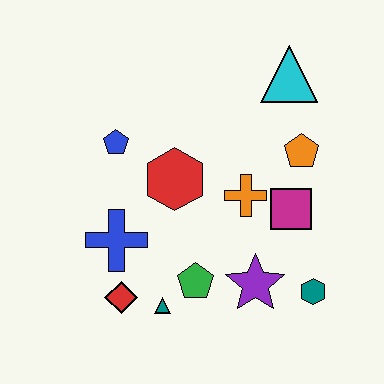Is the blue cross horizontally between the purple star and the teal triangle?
No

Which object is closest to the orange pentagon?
The magenta square is closest to the orange pentagon.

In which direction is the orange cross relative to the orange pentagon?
The orange cross is to the left of the orange pentagon.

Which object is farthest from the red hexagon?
The teal hexagon is farthest from the red hexagon.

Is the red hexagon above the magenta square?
Yes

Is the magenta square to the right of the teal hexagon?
No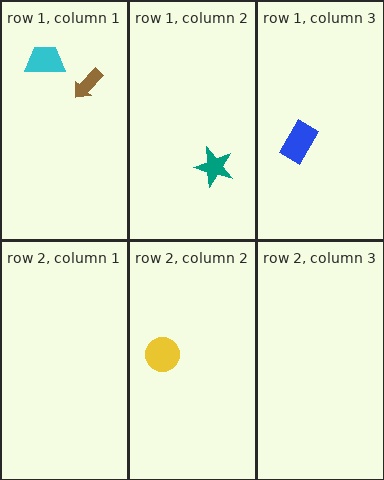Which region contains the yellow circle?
The row 2, column 2 region.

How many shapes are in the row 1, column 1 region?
2.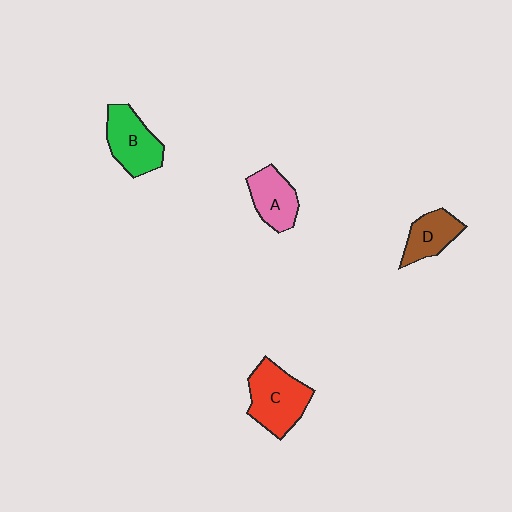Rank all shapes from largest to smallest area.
From largest to smallest: C (red), B (green), A (pink), D (brown).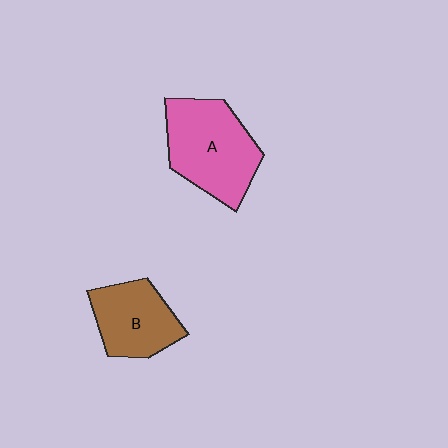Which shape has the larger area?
Shape A (pink).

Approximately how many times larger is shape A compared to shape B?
Approximately 1.4 times.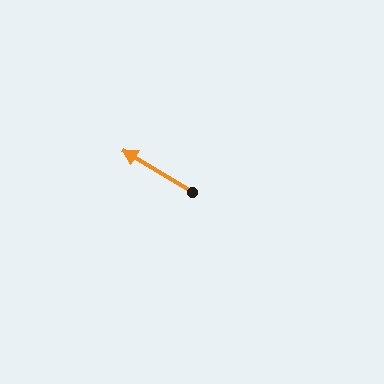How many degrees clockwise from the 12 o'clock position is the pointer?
Approximately 301 degrees.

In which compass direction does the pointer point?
Northwest.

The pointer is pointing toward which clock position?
Roughly 10 o'clock.